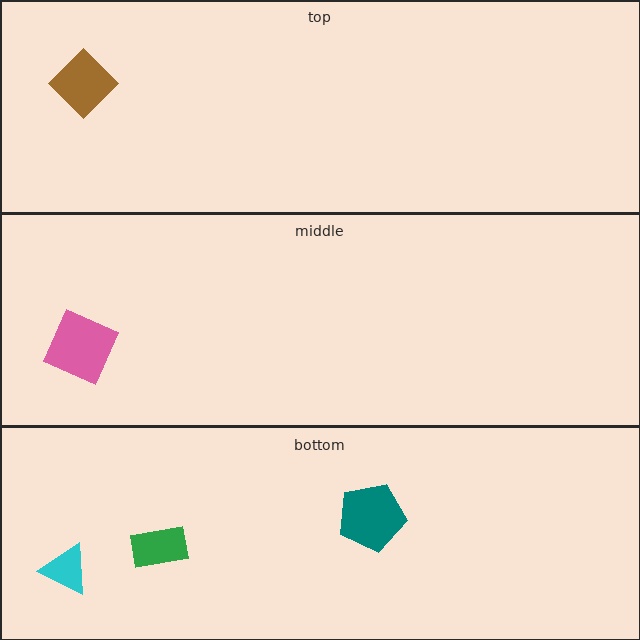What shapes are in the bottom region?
The cyan triangle, the teal pentagon, the green rectangle.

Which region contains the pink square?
The middle region.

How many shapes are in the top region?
1.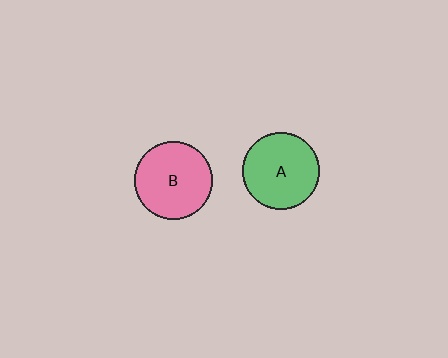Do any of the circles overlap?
No, none of the circles overlap.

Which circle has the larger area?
Circle B (pink).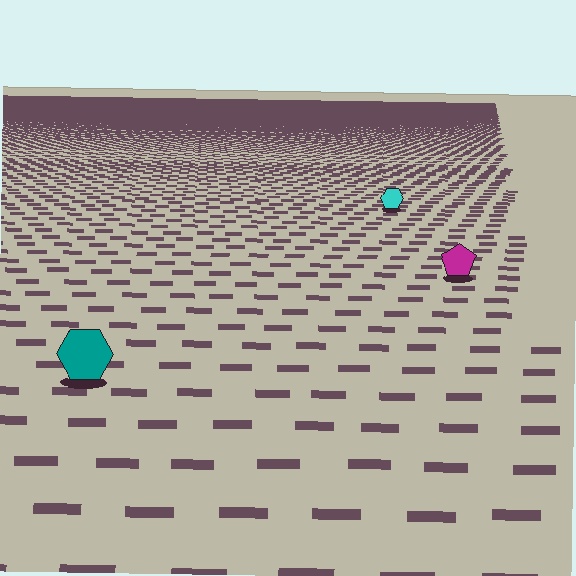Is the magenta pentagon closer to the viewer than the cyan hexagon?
Yes. The magenta pentagon is closer — you can tell from the texture gradient: the ground texture is coarser near it.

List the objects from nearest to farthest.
From nearest to farthest: the teal hexagon, the magenta pentagon, the cyan hexagon.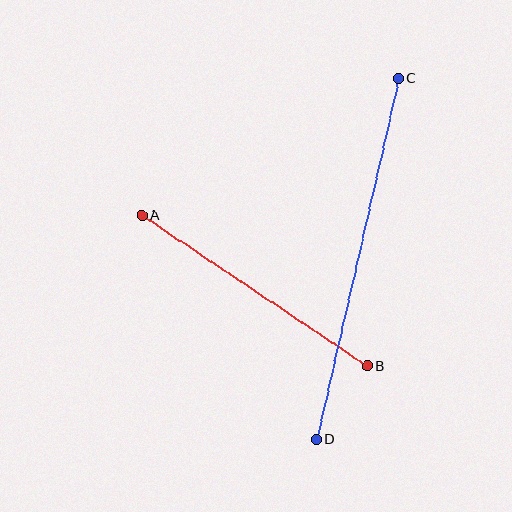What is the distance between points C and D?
The distance is approximately 370 pixels.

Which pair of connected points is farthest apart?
Points C and D are farthest apart.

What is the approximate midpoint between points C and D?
The midpoint is at approximately (357, 259) pixels.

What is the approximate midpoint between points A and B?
The midpoint is at approximately (254, 291) pixels.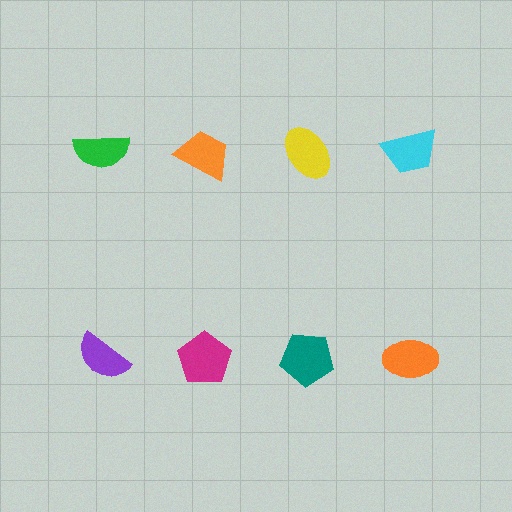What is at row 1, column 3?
A yellow ellipse.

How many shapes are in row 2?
4 shapes.